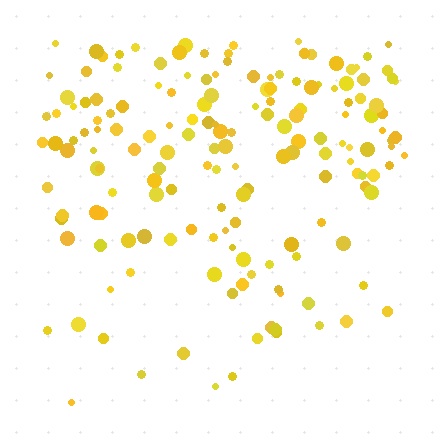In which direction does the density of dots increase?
From bottom to top, with the top side densest.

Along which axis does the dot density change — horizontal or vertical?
Vertical.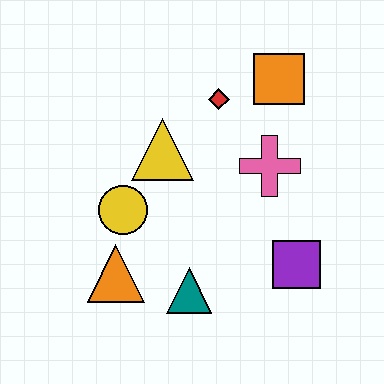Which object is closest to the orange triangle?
The yellow circle is closest to the orange triangle.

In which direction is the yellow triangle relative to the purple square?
The yellow triangle is to the left of the purple square.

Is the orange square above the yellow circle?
Yes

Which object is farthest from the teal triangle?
The orange square is farthest from the teal triangle.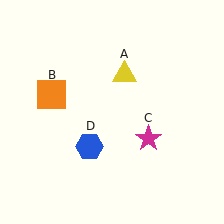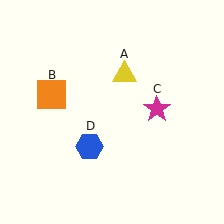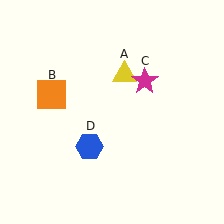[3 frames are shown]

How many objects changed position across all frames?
1 object changed position: magenta star (object C).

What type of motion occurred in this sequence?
The magenta star (object C) rotated counterclockwise around the center of the scene.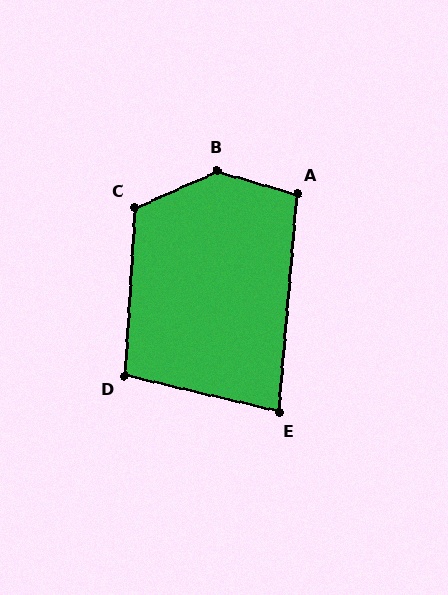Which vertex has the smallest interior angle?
E, at approximately 82 degrees.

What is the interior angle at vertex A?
Approximately 101 degrees (obtuse).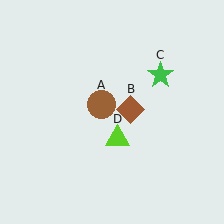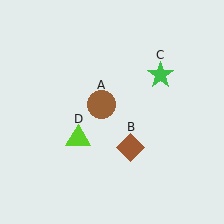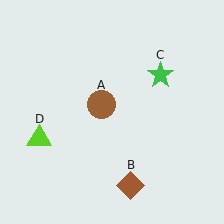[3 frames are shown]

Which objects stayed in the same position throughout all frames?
Brown circle (object A) and green star (object C) remained stationary.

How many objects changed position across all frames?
2 objects changed position: brown diamond (object B), lime triangle (object D).